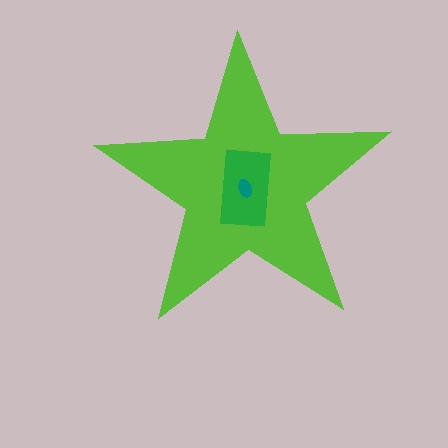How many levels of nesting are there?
3.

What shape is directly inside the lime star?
The green rectangle.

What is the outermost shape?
The lime star.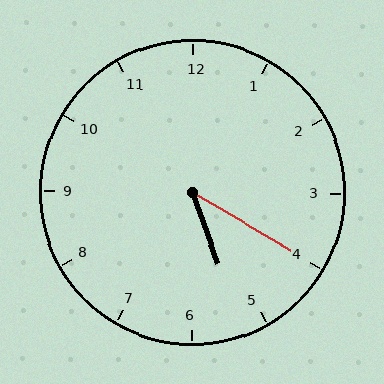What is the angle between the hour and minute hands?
Approximately 40 degrees.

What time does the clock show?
5:20.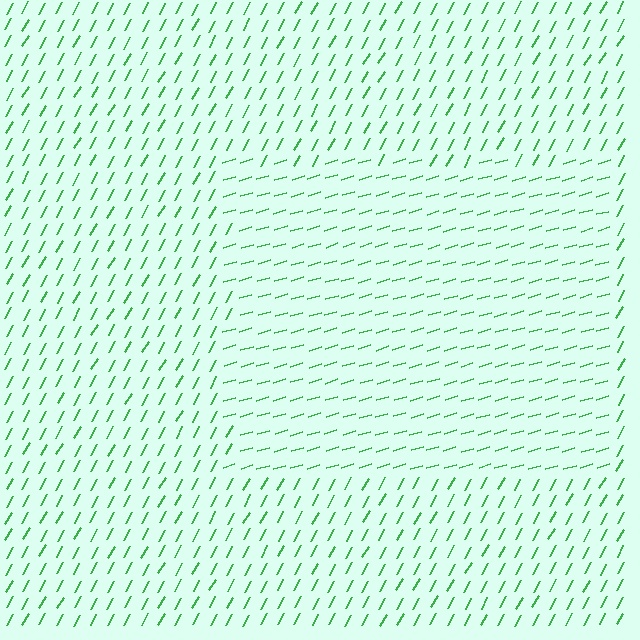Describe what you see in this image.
The image is filled with small green line segments. A rectangle region in the image has lines oriented differently from the surrounding lines, creating a visible texture boundary.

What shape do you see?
I see a rectangle.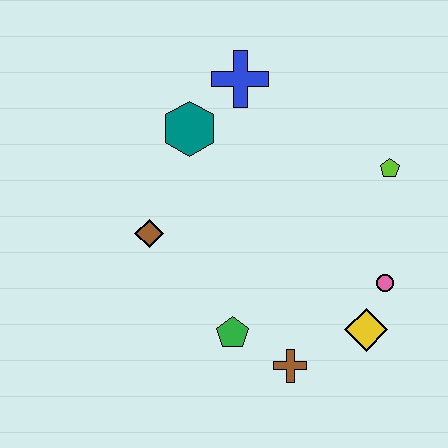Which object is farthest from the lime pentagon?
The brown diamond is farthest from the lime pentagon.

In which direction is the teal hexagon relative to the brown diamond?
The teal hexagon is above the brown diamond.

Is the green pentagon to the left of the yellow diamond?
Yes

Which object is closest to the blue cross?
The teal hexagon is closest to the blue cross.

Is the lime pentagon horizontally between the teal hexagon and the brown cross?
No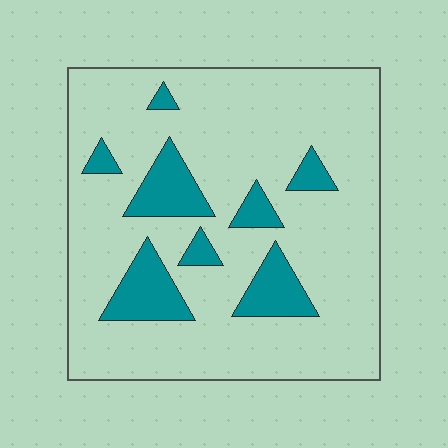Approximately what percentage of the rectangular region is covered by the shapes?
Approximately 15%.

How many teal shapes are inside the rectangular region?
8.